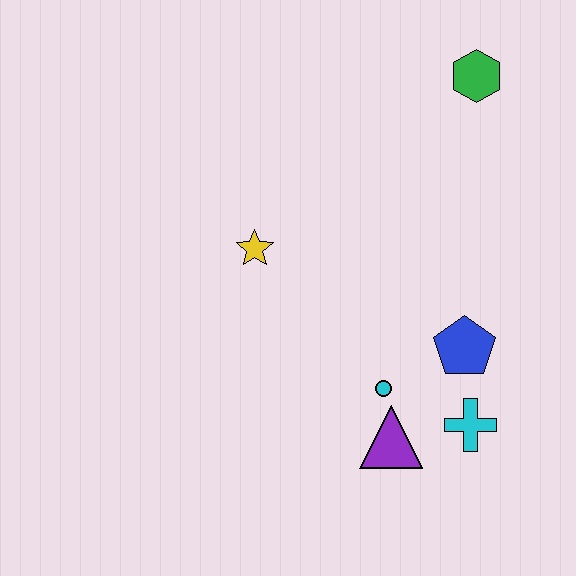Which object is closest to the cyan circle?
The purple triangle is closest to the cyan circle.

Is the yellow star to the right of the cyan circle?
No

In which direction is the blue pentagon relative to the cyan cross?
The blue pentagon is above the cyan cross.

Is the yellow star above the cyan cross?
Yes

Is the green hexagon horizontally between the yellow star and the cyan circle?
No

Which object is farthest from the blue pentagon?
The green hexagon is farthest from the blue pentagon.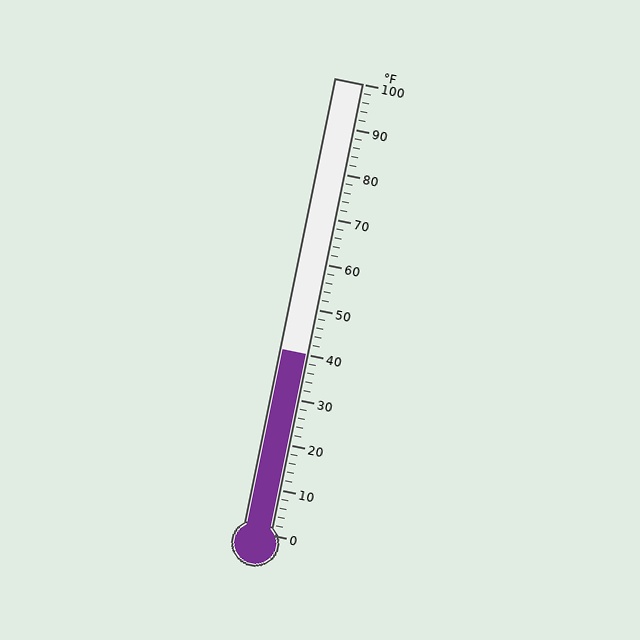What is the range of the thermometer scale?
The thermometer scale ranges from 0°F to 100°F.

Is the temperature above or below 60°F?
The temperature is below 60°F.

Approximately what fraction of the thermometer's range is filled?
The thermometer is filled to approximately 40% of its range.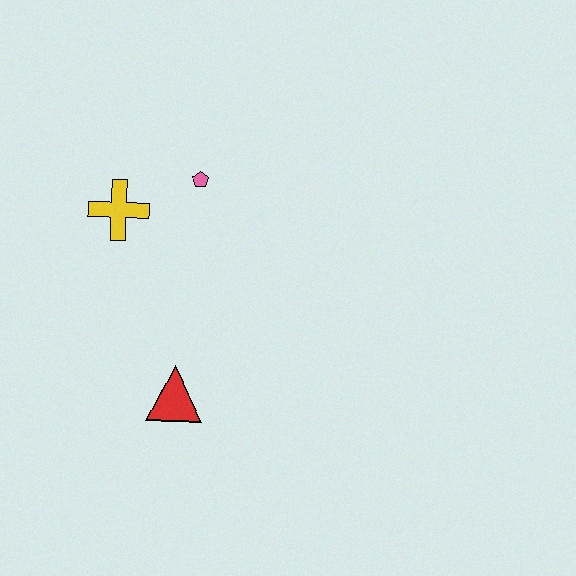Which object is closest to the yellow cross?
The pink pentagon is closest to the yellow cross.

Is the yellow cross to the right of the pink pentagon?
No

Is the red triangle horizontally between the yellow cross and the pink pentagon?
Yes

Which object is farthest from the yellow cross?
The red triangle is farthest from the yellow cross.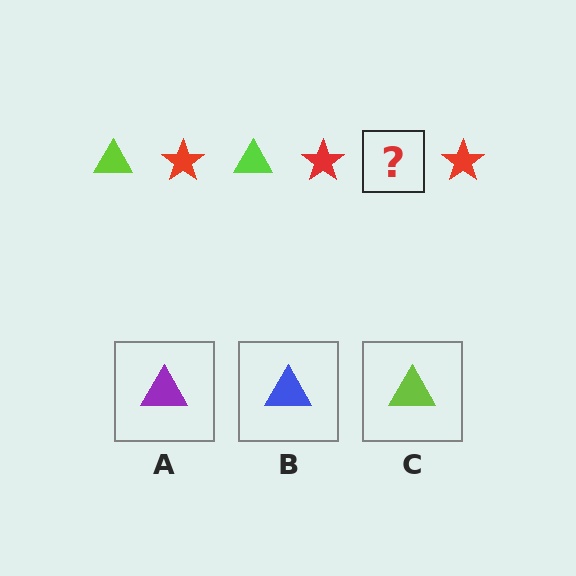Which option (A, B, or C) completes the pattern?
C.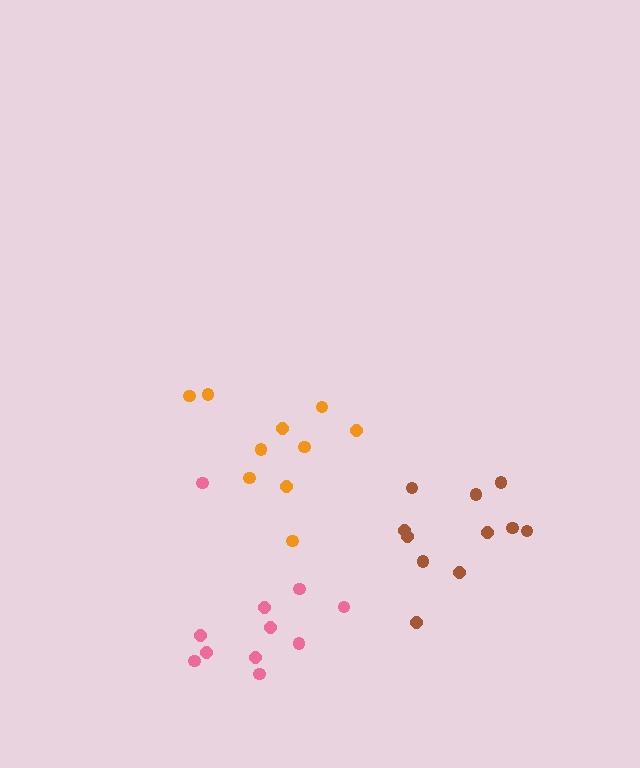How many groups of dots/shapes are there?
There are 3 groups.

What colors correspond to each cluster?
The clusters are colored: pink, orange, brown.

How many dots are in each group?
Group 1: 11 dots, Group 2: 10 dots, Group 3: 11 dots (32 total).